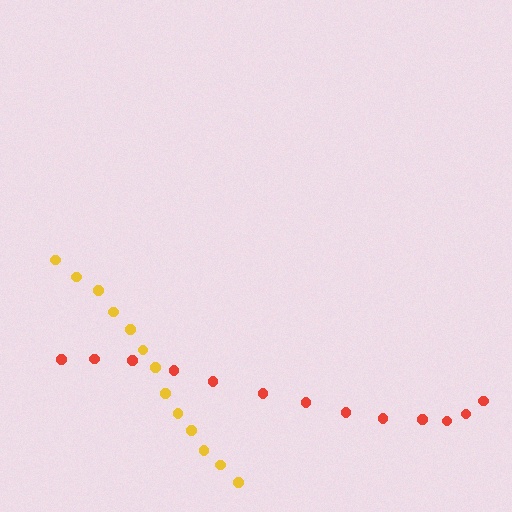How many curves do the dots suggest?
There are 2 distinct paths.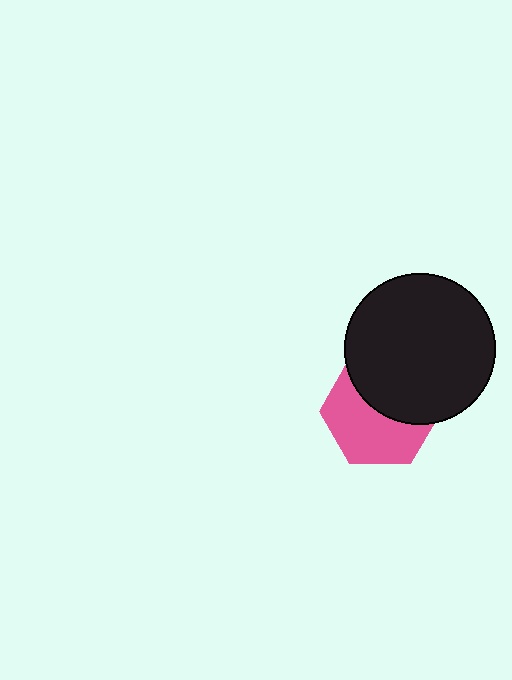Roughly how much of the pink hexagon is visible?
About half of it is visible (roughly 54%).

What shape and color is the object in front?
The object in front is a black circle.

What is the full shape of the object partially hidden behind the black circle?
The partially hidden object is a pink hexagon.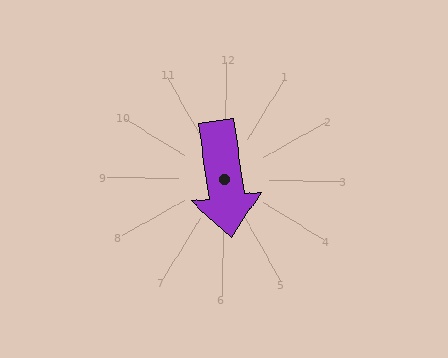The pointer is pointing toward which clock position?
Roughly 6 o'clock.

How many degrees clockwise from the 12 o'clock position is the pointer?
Approximately 171 degrees.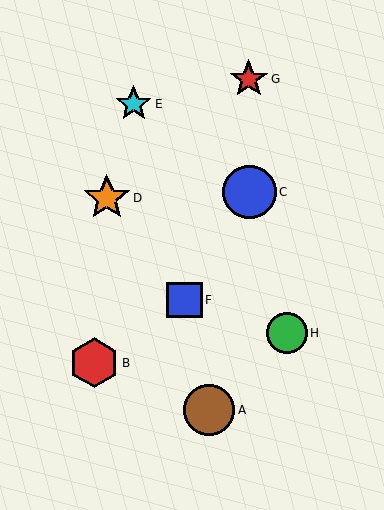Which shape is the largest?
The blue circle (labeled C) is the largest.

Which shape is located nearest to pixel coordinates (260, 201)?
The blue circle (labeled C) at (250, 192) is nearest to that location.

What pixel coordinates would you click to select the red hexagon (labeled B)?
Click at (94, 363) to select the red hexagon B.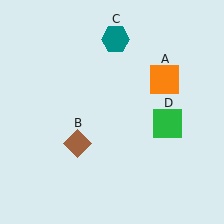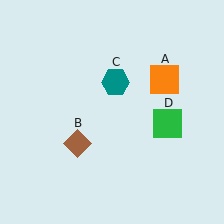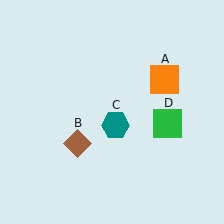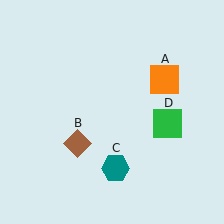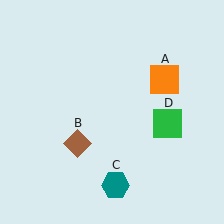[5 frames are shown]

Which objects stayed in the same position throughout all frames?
Orange square (object A) and brown diamond (object B) and green square (object D) remained stationary.